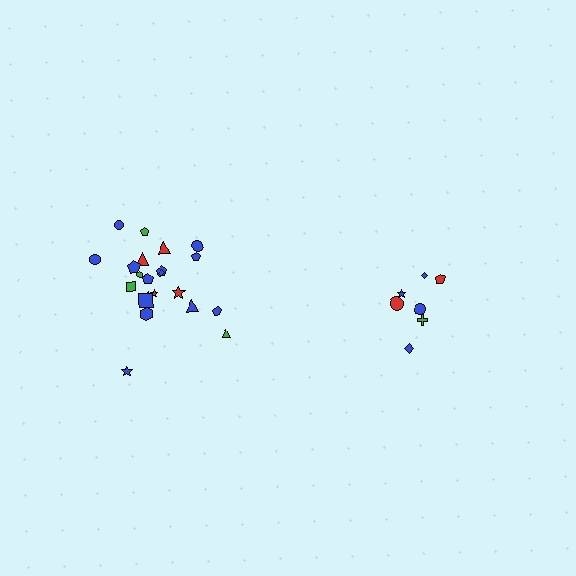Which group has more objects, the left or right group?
The left group.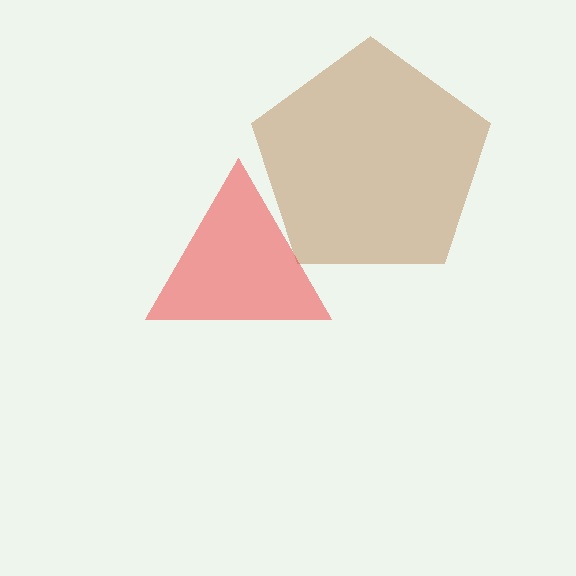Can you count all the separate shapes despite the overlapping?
Yes, there are 2 separate shapes.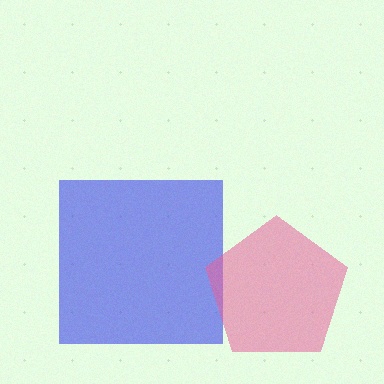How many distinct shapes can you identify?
There are 2 distinct shapes: a blue square, a pink pentagon.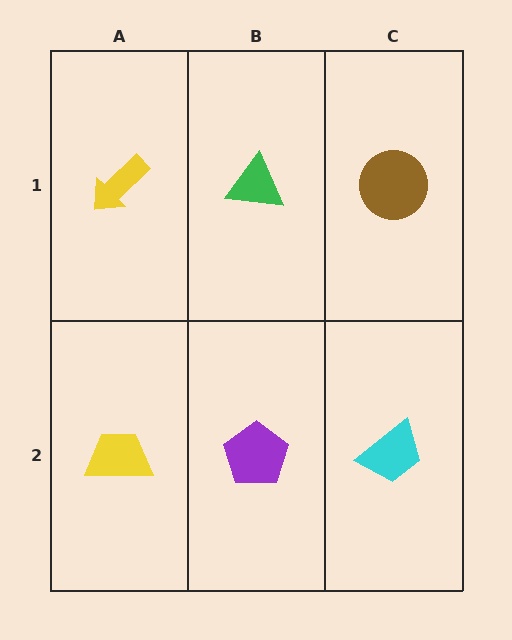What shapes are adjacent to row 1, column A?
A yellow trapezoid (row 2, column A), a green triangle (row 1, column B).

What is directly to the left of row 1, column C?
A green triangle.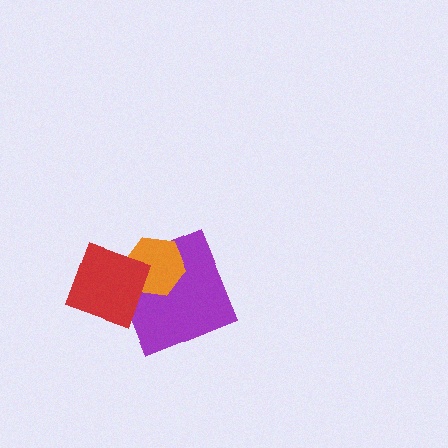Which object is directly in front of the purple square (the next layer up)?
The orange hexagon is directly in front of the purple square.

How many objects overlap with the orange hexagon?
2 objects overlap with the orange hexagon.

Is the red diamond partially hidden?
No, no other shape covers it.